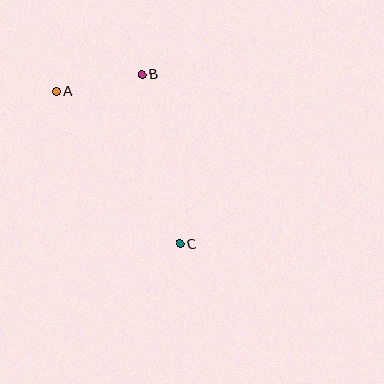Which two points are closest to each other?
Points A and B are closest to each other.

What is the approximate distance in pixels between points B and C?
The distance between B and C is approximately 174 pixels.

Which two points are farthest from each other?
Points A and C are farthest from each other.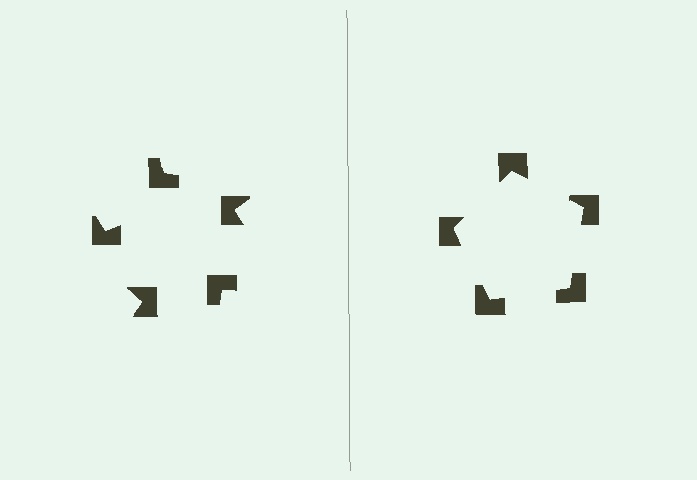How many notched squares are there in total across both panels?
10 — 5 on each side.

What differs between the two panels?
The notched squares are positioned identically on both sides; only the wedge orientations differ. On the right they align to a pentagon; on the left they are misaligned.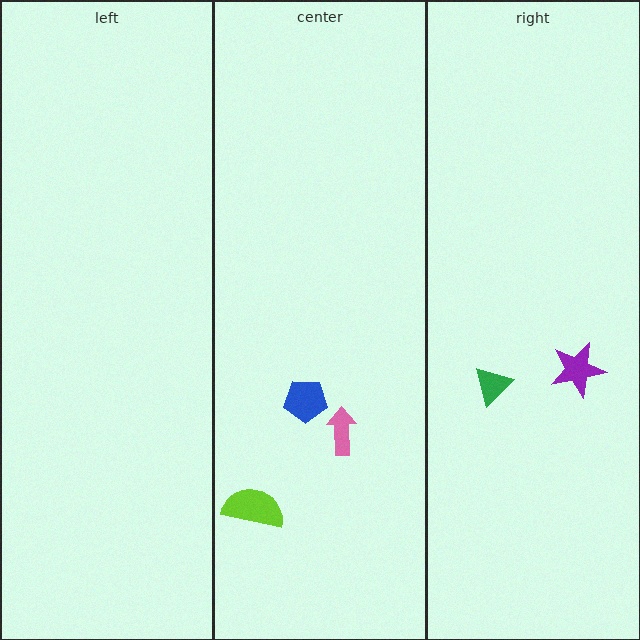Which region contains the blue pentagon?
The center region.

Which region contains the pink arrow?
The center region.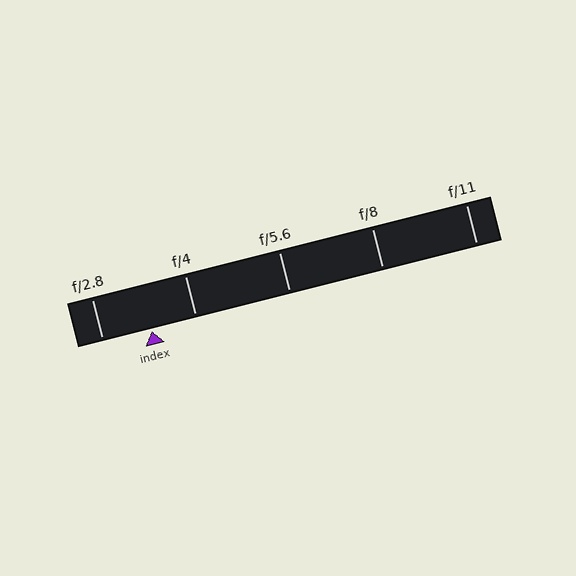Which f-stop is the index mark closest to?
The index mark is closest to f/4.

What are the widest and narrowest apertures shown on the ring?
The widest aperture shown is f/2.8 and the narrowest is f/11.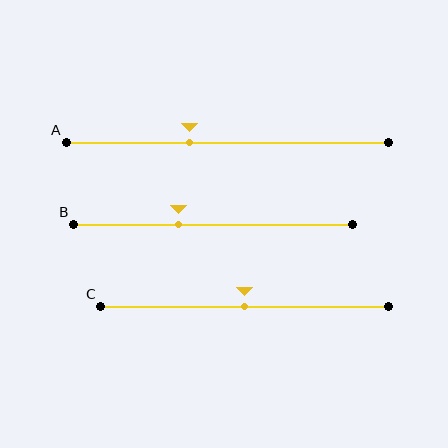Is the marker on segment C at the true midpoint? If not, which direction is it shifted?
Yes, the marker on segment C is at the true midpoint.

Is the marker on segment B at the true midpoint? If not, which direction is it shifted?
No, the marker on segment B is shifted to the left by about 13% of the segment length.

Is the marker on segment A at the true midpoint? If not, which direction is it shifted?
No, the marker on segment A is shifted to the left by about 12% of the segment length.